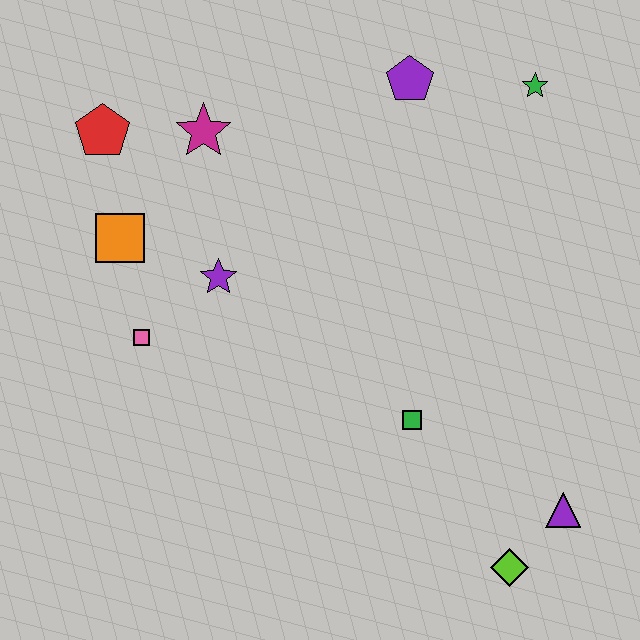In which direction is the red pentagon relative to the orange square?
The red pentagon is above the orange square.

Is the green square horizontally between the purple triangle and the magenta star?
Yes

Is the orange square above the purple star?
Yes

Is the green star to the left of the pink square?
No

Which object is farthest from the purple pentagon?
The lime diamond is farthest from the purple pentagon.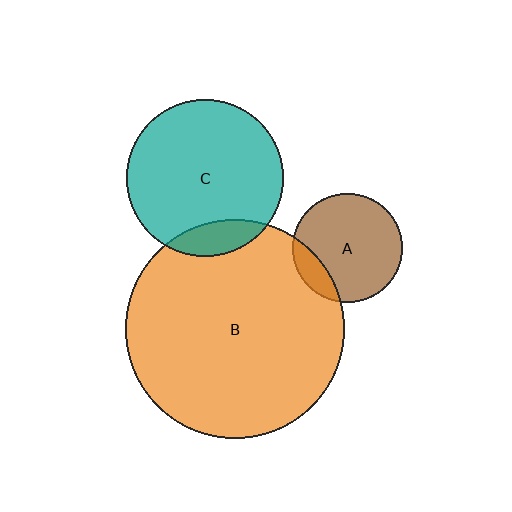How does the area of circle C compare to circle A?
Approximately 2.1 times.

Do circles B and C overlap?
Yes.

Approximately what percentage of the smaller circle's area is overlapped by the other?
Approximately 10%.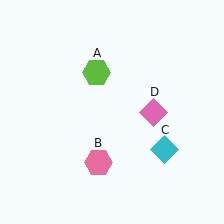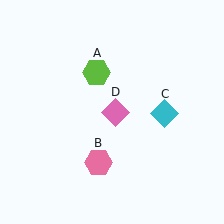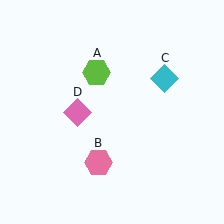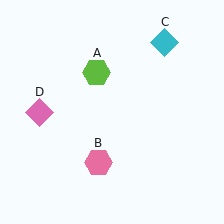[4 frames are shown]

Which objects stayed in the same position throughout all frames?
Lime hexagon (object A) and pink hexagon (object B) remained stationary.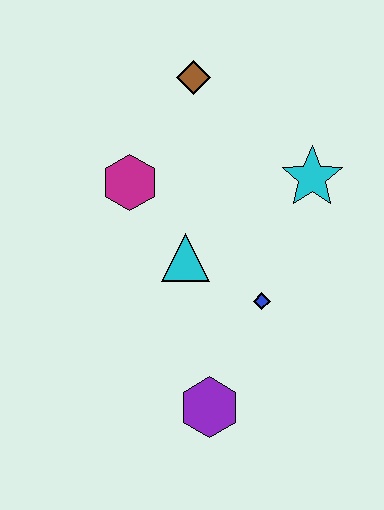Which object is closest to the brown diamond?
The magenta hexagon is closest to the brown diamond.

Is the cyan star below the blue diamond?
No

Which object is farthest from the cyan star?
The purple hexagon is farthest from the cyan star.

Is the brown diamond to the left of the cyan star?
Yes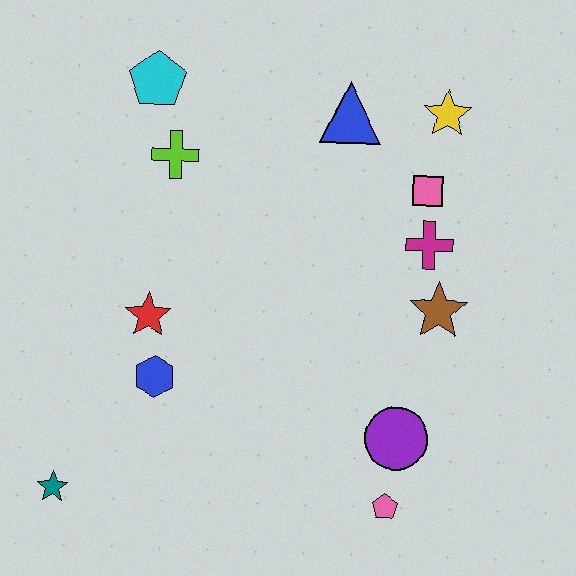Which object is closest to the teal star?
The blue hexagon is closest to the teal star.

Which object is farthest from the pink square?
The teal star is farthest from the pink square.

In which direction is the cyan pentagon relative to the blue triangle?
The cyan pentagon is to the left of the blue triangle.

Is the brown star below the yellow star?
Yes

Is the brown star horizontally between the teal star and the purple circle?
No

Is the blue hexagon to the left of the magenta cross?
Yes